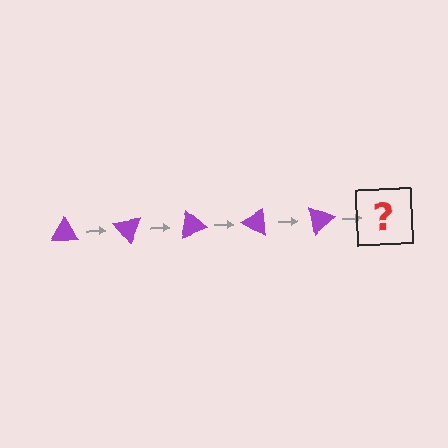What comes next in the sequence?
The next element should be a purple triangle rotated 250 degrees.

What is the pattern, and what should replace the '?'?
The pattern is that the triangle rotates 50 degrees each step. The '?' should be a purple triangle rotated 250 degrees.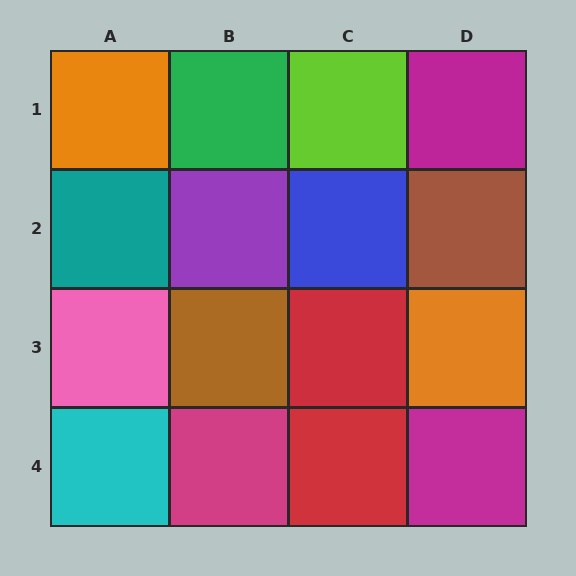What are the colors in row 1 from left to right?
Orange, green, lime, magenta.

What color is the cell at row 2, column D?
Brown.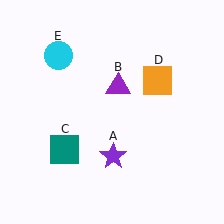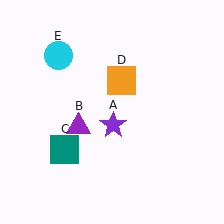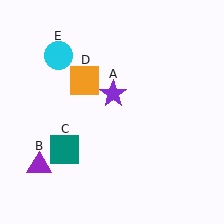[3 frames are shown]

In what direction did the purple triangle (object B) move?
The purple triangle (object B) moved down and to the left.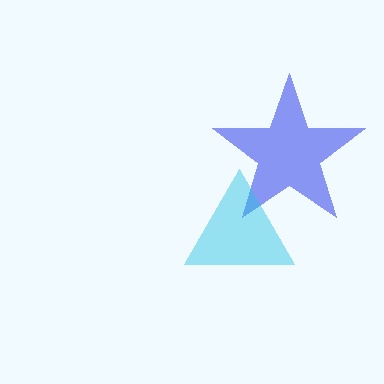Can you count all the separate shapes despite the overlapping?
Yes, there are 2 separate shapes.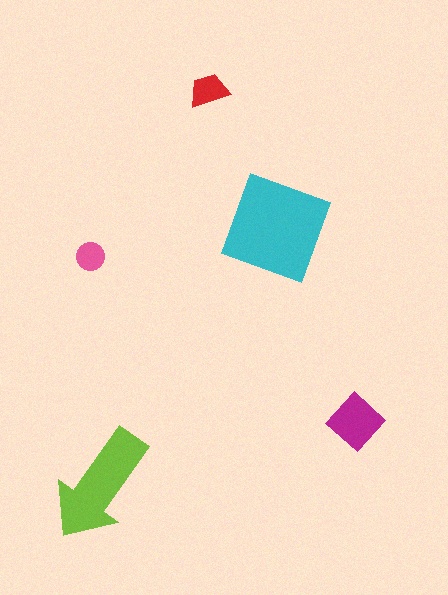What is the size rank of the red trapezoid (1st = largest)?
4th.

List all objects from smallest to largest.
The pink circle, the red trapezoid, the magenta diamond, the lime arrow, the cyan square.